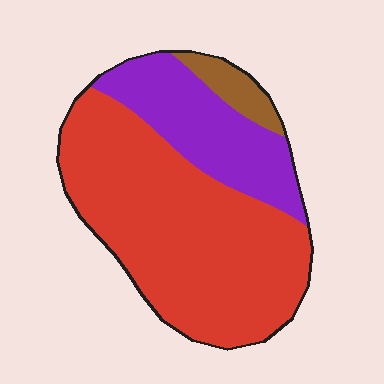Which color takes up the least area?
Brown, at roughly 5%.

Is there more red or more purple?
Red.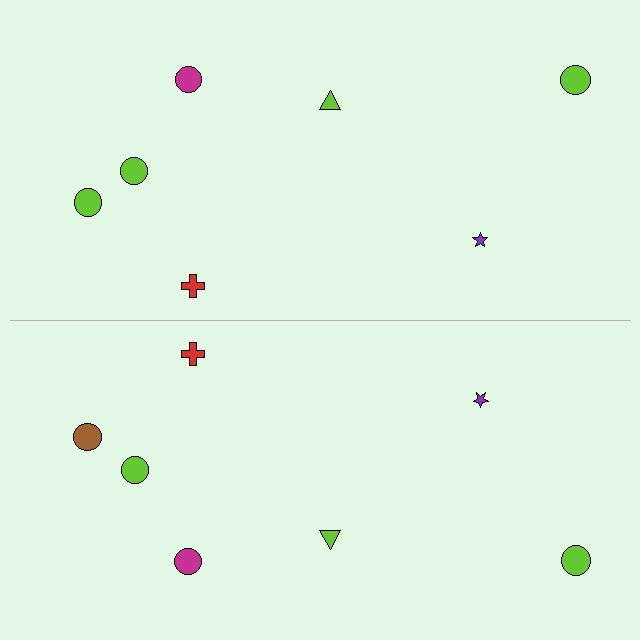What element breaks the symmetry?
The brown circle on the bottom side breaks the symmetry — its mirror counterpart is lime.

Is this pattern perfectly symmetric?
No, the pattern is not perfectly symmetric. The brown circle on the bottom side breaks the symmetry — its mirror counterpart is lime.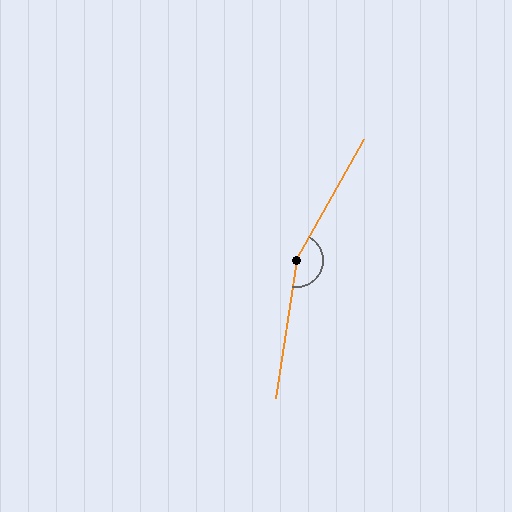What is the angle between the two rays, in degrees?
Approximately 159 degrees.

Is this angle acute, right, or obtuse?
It is obtuse.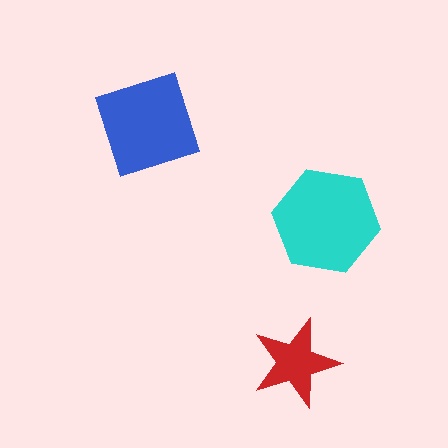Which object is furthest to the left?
The blue square is leftmost.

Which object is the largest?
The cyan hexagon.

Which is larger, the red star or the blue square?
The blue square.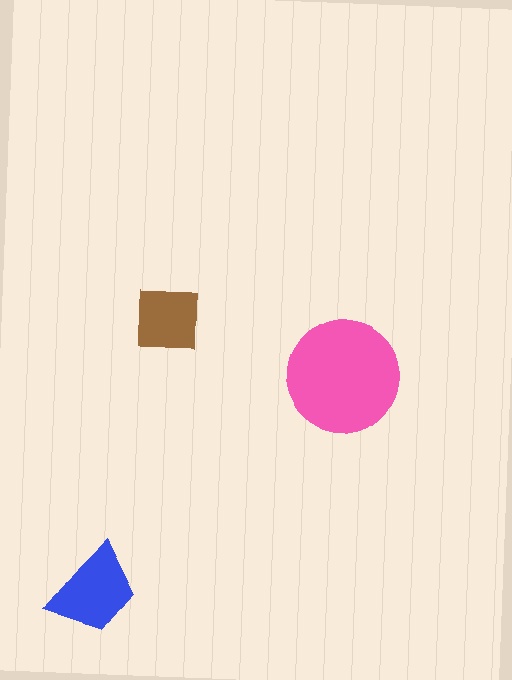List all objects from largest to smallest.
The pink circle, the blue trapezoid, the brown square.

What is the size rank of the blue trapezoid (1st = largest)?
2nd.